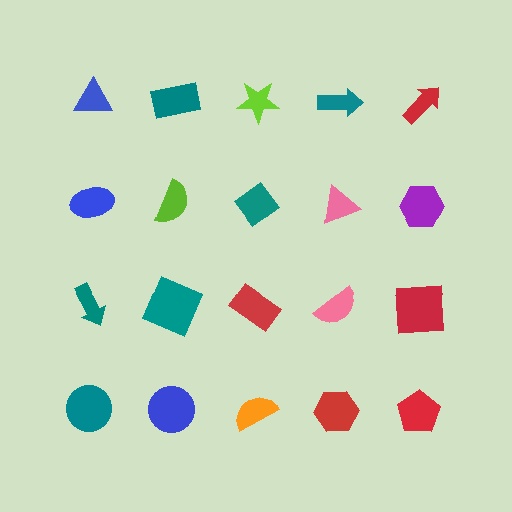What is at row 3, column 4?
A pink semicircle.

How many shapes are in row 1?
5 shapes.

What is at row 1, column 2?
A teal rectangle.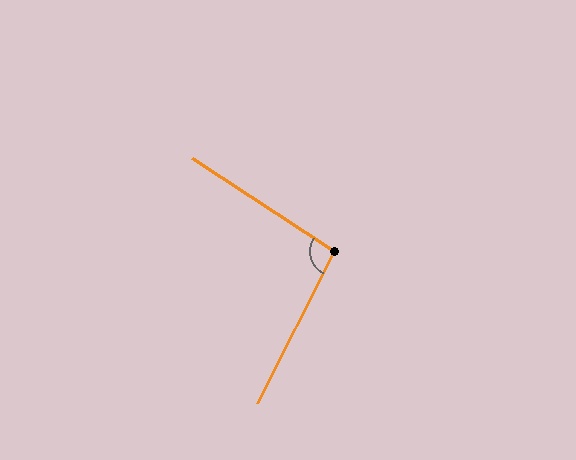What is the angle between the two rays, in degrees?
Approximately 96 degrees.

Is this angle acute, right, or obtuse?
It is obtuse.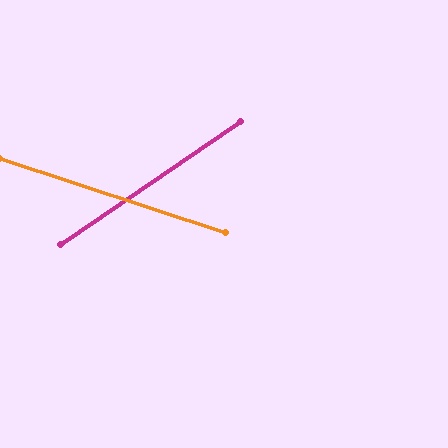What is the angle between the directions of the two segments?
Approximately 52 degrees.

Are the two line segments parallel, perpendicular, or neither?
Neither parallel nor perpendicular — they differ by about 52°.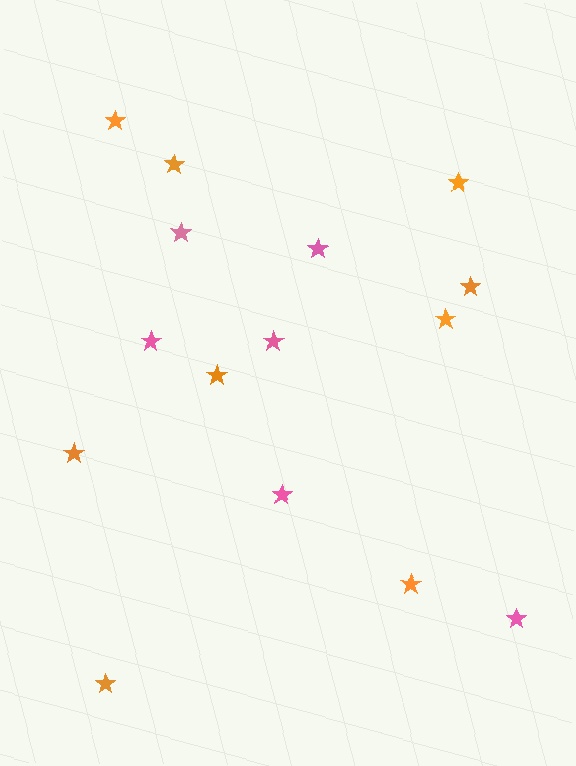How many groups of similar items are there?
There are 2 groups: one group of orange stars (9) and one group of pink stars (6).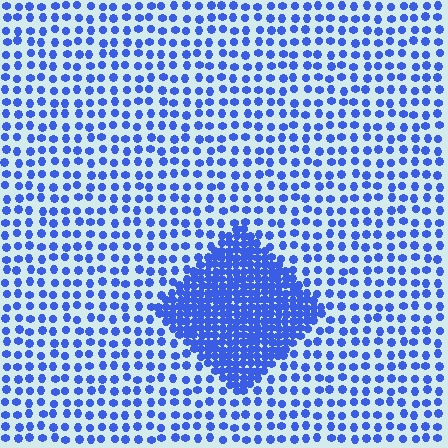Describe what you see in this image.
The image contains small blue elements arranged at two different densities. A diamond-shaped region is visible where the elements are more densely packed than the surrounding area.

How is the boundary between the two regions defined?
The boundary is defined by a change in element density (approximately 2.9x ratio). All elements are the same color, size, and shape.